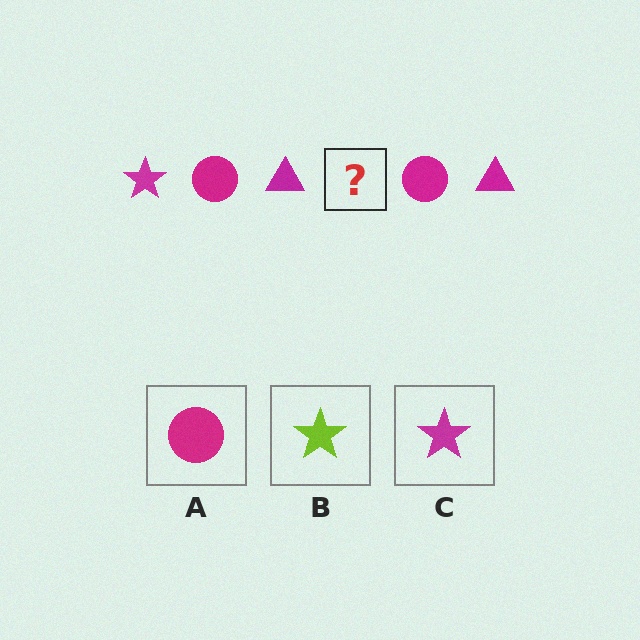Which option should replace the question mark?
Option C.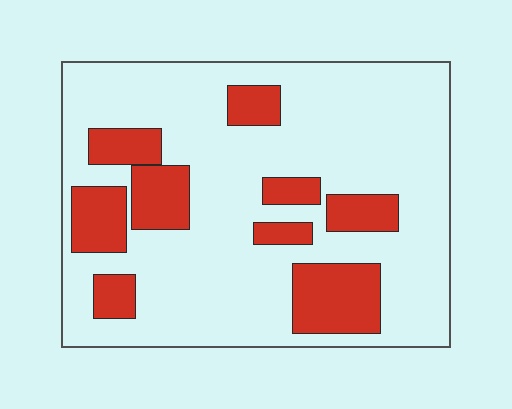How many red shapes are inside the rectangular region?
9.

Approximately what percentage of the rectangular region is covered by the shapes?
Approximately 25%.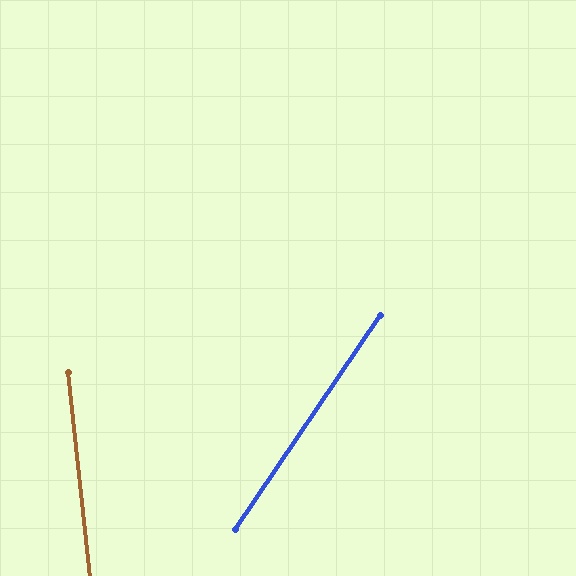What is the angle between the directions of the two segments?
Approximately 40 degrees.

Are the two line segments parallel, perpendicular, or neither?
Neither parallel nor perpendicular — they differ by about 40°.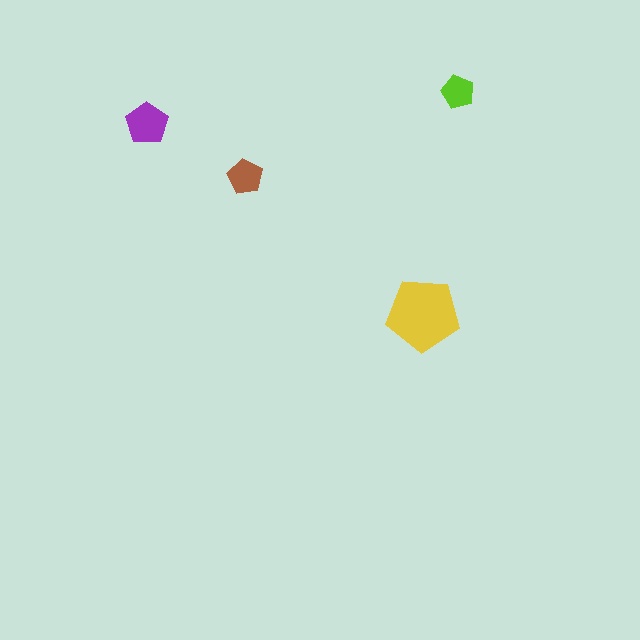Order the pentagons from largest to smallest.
the yellow one, the purple one, the brown one, the lime one.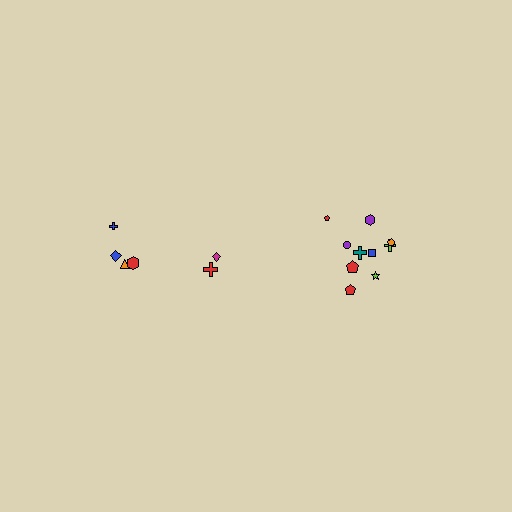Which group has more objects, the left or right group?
The right group.